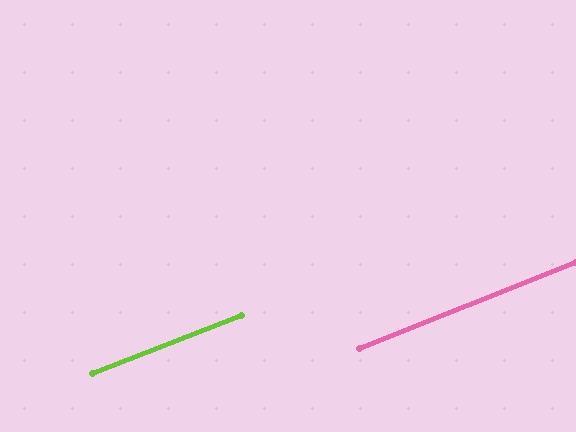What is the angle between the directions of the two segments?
Approximately 0 degrees.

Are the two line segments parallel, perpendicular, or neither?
Parallel — their directions differ by only 0.5°.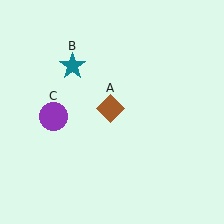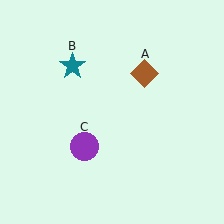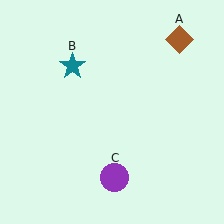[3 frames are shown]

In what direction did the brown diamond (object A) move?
The brown diamond (object A) moved up and to the right.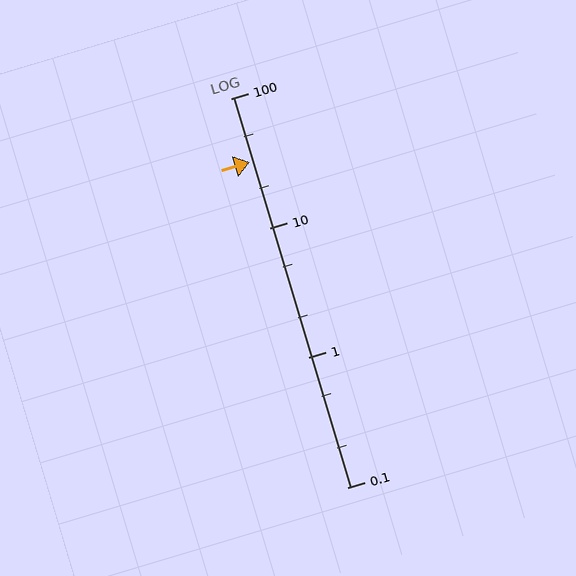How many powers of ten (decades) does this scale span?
The scale spans 3 decades, from 0.1 to 100.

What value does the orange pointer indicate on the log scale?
The pointer indicates approximately 32.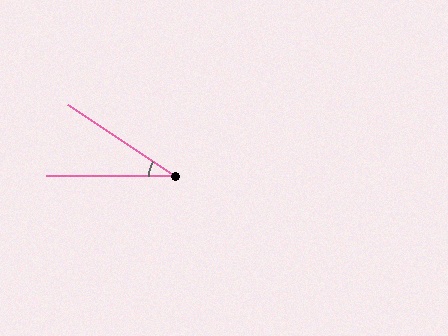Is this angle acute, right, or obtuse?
It is acute.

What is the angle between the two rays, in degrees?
Approximately 34 degrees.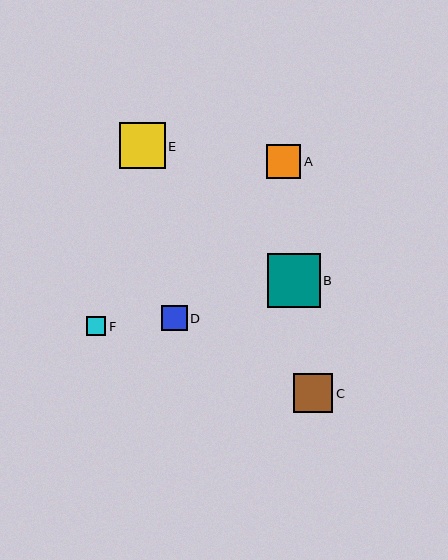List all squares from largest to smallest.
From largest to smallest: B, E, C, A, D, F.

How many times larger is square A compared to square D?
Square A is approximately 1.4 times the size of square D.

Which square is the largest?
Square B is the largest with a size of approximately 53 pixels.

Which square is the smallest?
Square F is the smallest with a size of approximately 19 pixels.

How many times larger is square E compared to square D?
Square E is approximately 1.8 times the size of square D.